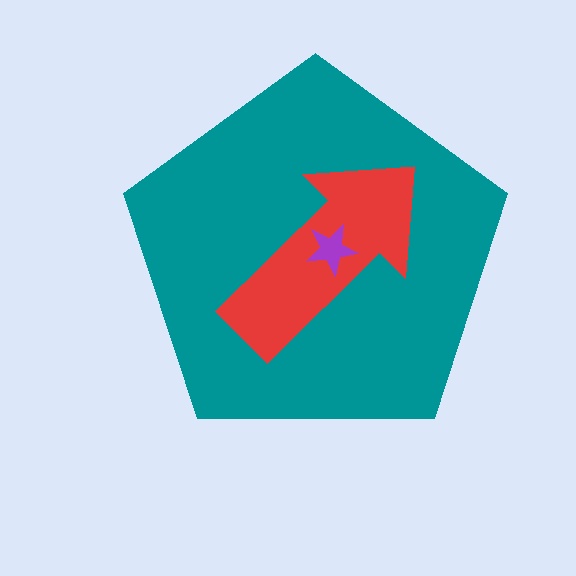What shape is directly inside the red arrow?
The purple star.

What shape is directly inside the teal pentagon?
The red arrow.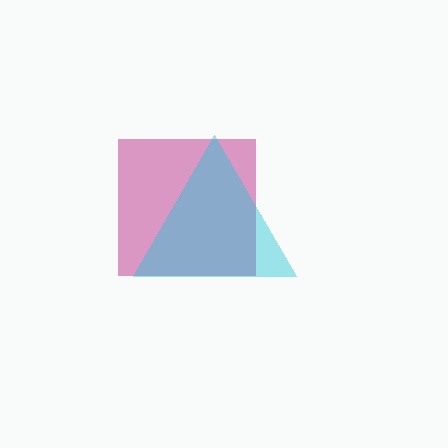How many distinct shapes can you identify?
There are 2 distinct shapes: a magenta square, a cyan triangle.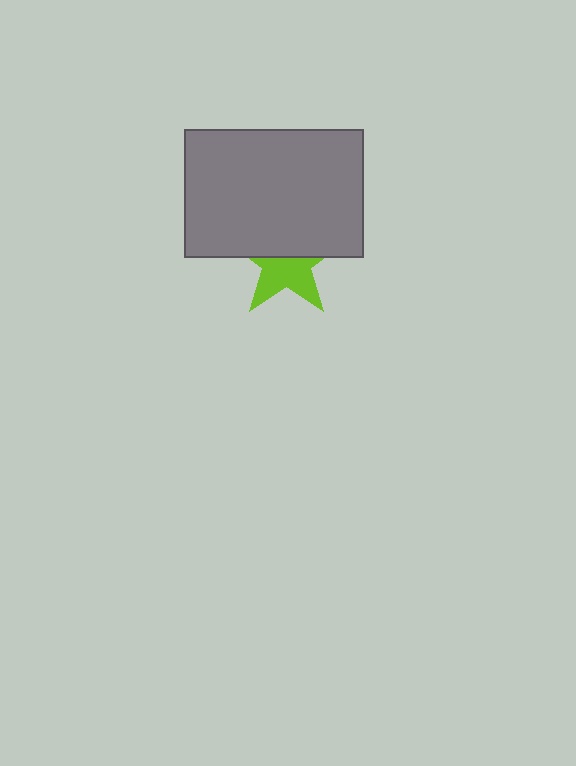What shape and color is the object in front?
The object in front is a gray rectangle.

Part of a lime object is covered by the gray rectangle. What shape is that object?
It is a star.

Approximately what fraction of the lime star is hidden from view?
Roughly 48% of the lime star is hidden behind the gray rectangle.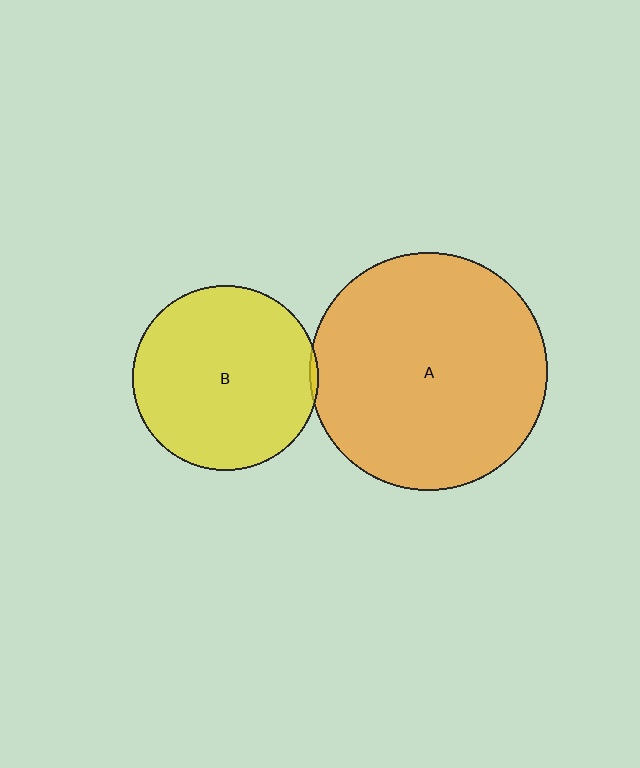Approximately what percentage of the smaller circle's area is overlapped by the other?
Approximately 5%.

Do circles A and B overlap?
Yes.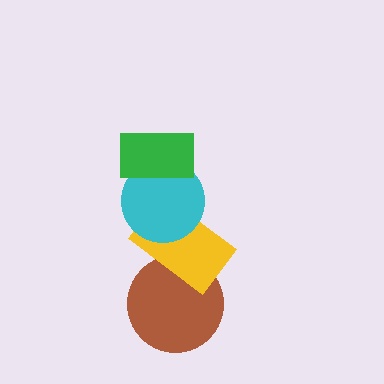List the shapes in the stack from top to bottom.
From top to bottom: the green rectangle, the cyan circle, the yellow rectangle, the brown circle.